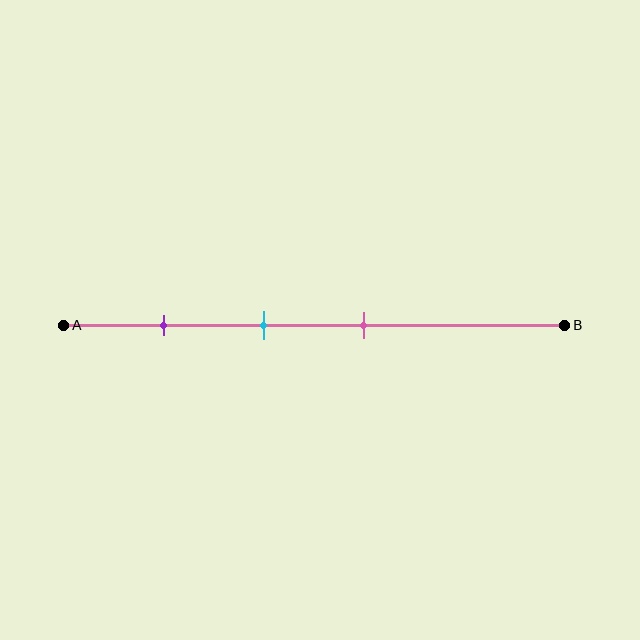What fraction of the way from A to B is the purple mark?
The purple mark is approximately 20% (0.2) of the way from A to B.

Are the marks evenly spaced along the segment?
Yes, the marks are approximately evenly spaced.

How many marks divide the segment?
There are 3 marks dividing the segment.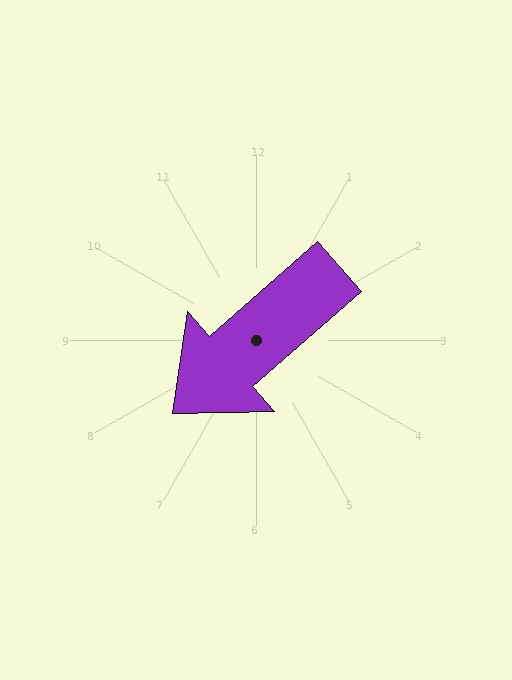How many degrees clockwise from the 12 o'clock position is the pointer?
Approximately 229 degrees.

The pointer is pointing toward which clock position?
Roughly 8 o'clock.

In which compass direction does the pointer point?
Southwest.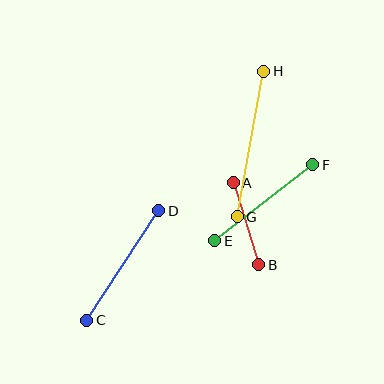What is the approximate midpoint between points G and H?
The midpoint is at approximately (250, 144) pixels.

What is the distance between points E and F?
The distance is approximately 124 pixels.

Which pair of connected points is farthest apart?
Points G and H are farthest apart.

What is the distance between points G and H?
The distance is approximately 148 pixels.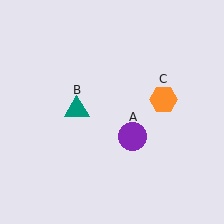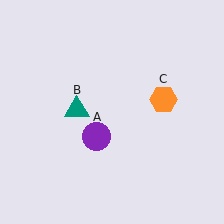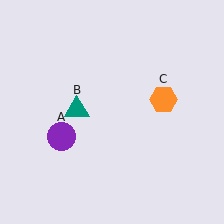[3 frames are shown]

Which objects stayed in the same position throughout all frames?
Teal triangle (object B) and orange hexagon (object C) remained stationary.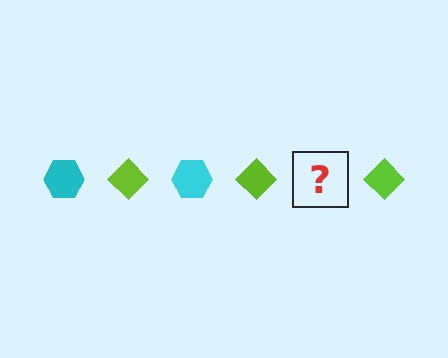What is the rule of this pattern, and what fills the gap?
The rule is that the pattern alternates between cyan hexagon and lime diamond. The gap should be filled with a cyan hexagon.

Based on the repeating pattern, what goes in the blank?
The blank should be a cyan hexagon.